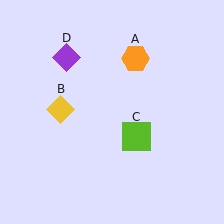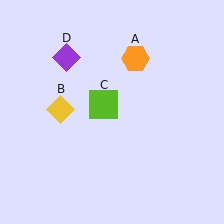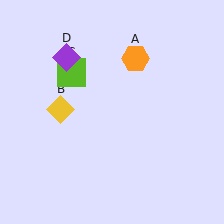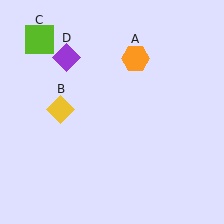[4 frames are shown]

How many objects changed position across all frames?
1 object changed position: lime square (object C).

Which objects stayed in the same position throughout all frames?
Orange hexagon (object A) and yellow diamond (object B) and purple diamond (object D) remained stationary.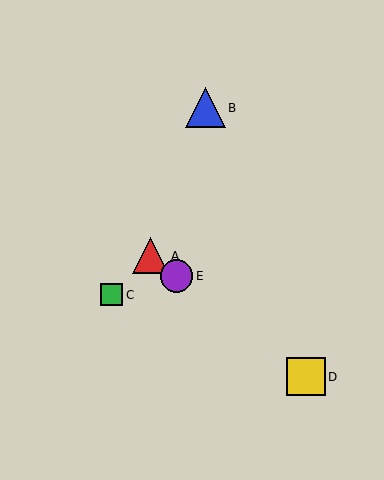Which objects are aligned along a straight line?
Objects A, D, E are aligned along a straight line.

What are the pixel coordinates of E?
Object E is at (176, 276).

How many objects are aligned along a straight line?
3 objects (A, D, E) are aligned along a straight line.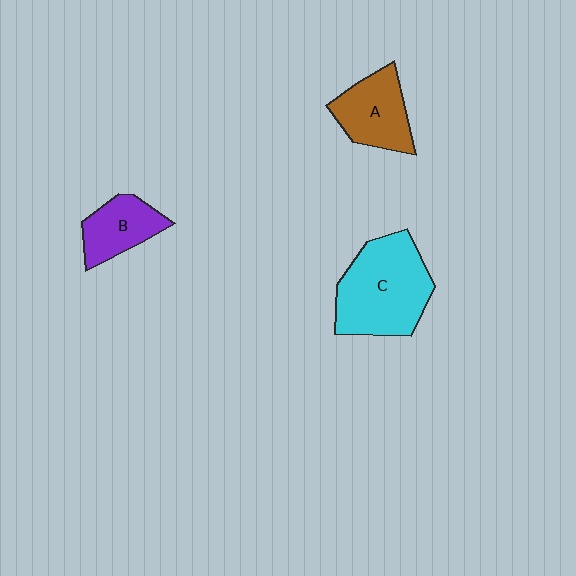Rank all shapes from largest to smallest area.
From largest to smallest: C (cyan), A (brown), B (purple).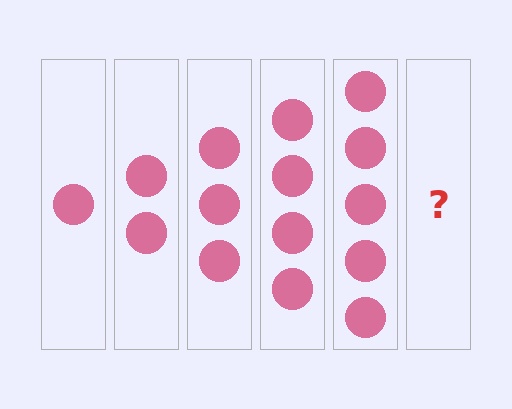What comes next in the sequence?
The next element should be 6 circles.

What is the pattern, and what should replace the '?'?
The pattern is that each step adds one more circle. The '?' should be 6 circles.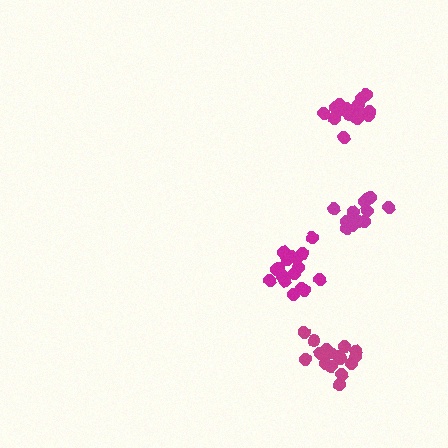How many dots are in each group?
Group 1: 17 dots, Group 2: 15 dots, Group 3: 17 dots, Group 4: 16 dots (65 total).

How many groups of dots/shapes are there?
There are 4 groups.